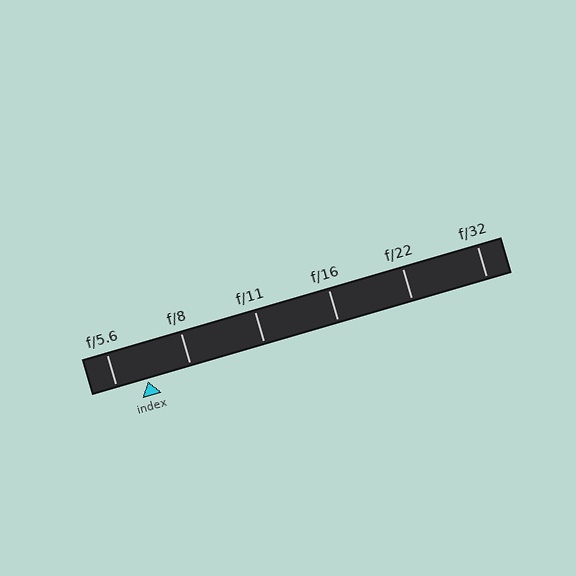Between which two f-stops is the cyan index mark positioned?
The index mark is between f/5.6 and f/8.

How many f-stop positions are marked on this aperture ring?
There are 6 f-stop positions marked.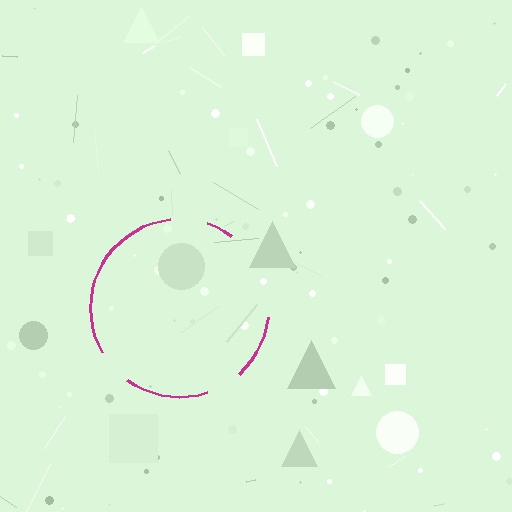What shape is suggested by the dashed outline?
The dashed outline suggests a circle.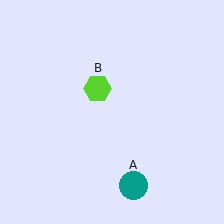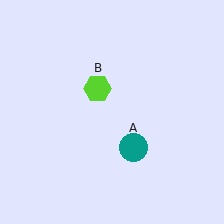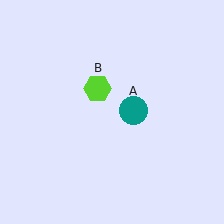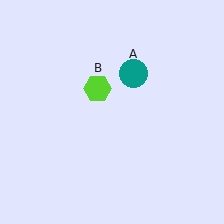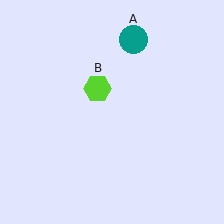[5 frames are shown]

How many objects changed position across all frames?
1 object changed position: teal circle (object A).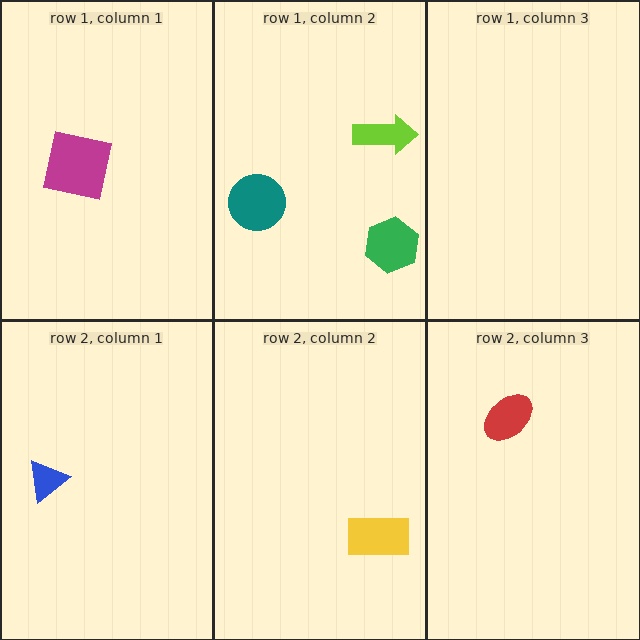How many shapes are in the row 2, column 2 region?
1.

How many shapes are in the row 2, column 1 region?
1.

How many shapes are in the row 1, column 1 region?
1.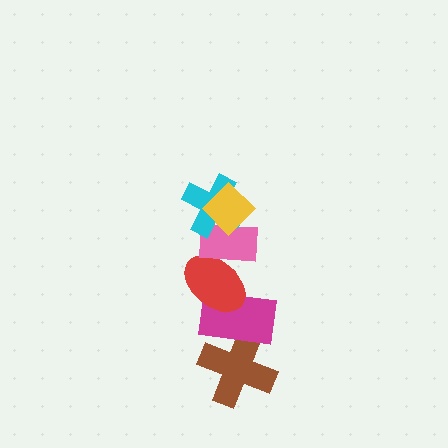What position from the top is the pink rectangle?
The pink rectangle is 3rd from the top.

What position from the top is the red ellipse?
The red ellipse is 4th from the top.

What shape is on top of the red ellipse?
The pink rectangle is on top of the red ellipse.